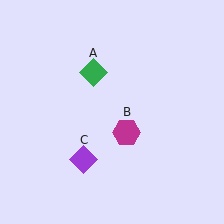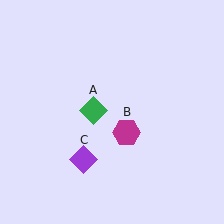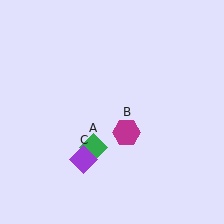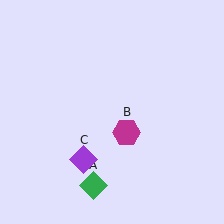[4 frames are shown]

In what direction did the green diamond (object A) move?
The green diamond (object A) moved down.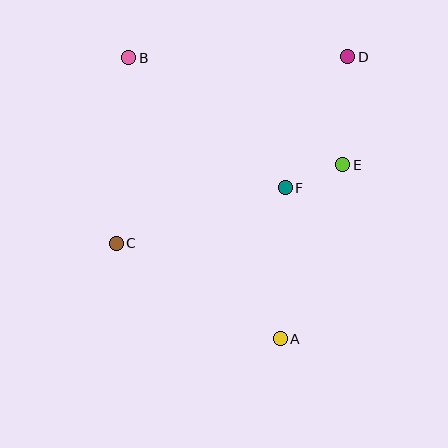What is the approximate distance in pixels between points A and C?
The distance between A and C is approximately 189 pixels.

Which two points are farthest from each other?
Points A and B are farthest from each other.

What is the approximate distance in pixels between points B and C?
The distance between B and C is approximately 186 pixels.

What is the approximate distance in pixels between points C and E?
The distance between C and E is approximately 240 pixels.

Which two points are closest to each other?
Points E and F are closest to each other.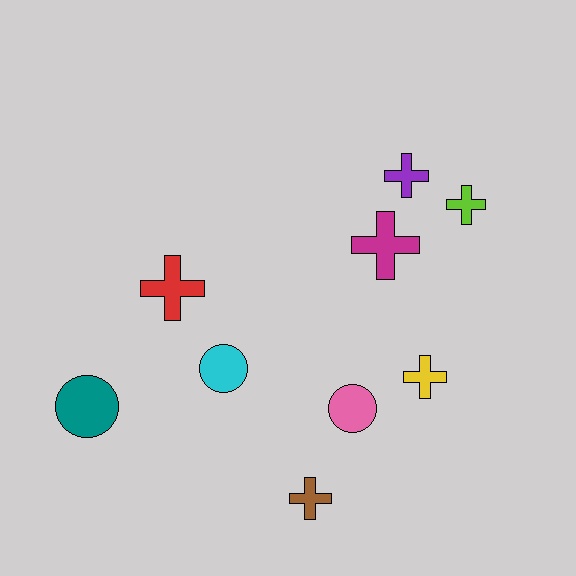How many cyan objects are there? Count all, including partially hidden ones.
There is 1 cyan object.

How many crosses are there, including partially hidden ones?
There are 6 crosses.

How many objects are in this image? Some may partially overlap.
There are 9 objects.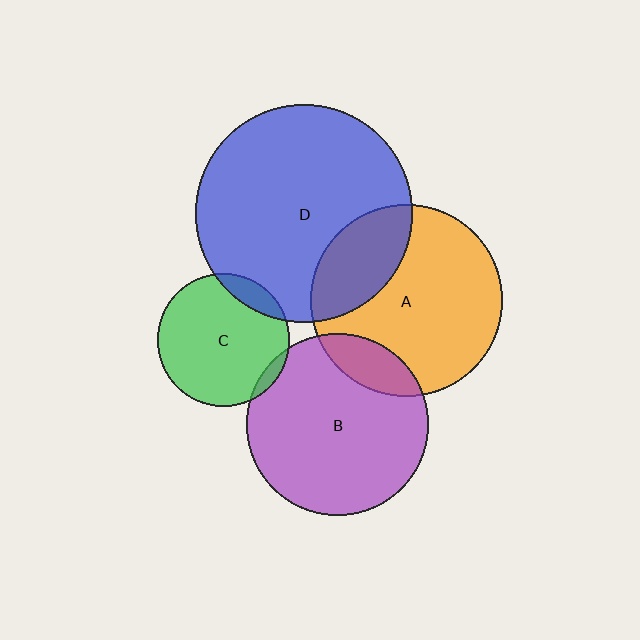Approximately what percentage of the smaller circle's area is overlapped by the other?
Approximately 10%.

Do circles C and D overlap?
Yes.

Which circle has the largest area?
Circle D (blue).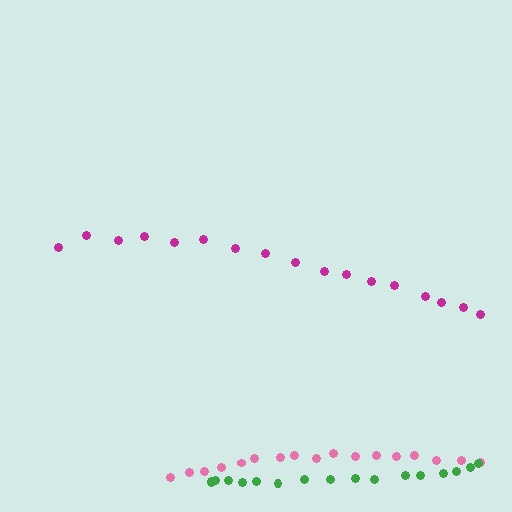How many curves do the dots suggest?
There are 3 distinct paths.